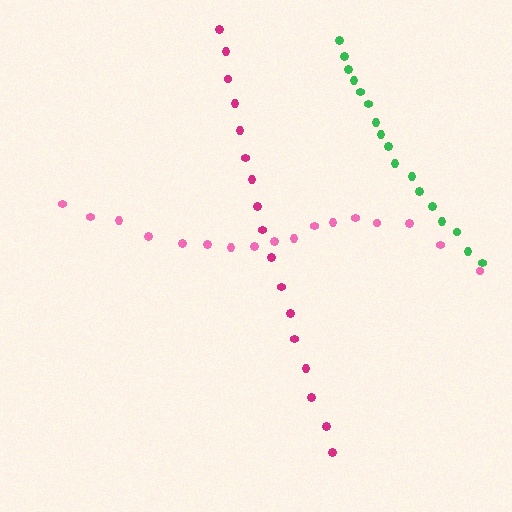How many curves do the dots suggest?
There are 3 distinct paths.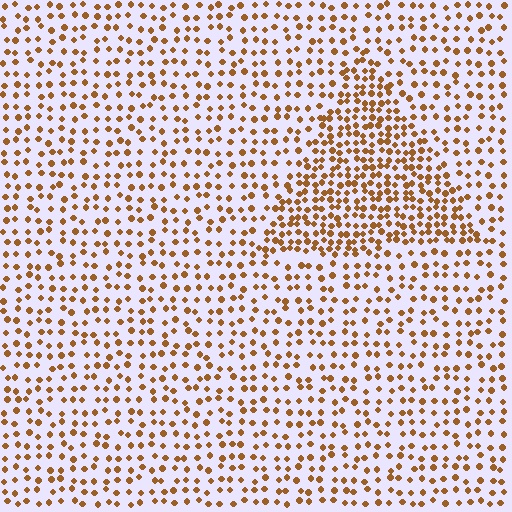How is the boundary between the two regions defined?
The boundary is defined by a change in element density (approximately 1.9x ratio). All elements are the same color, size, and shape.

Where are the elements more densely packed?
The elements are more densely packed inside the triangle boundary.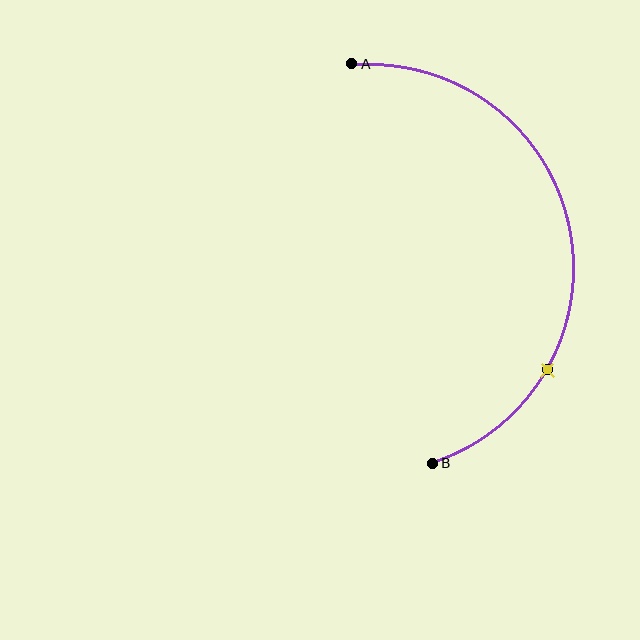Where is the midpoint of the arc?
The arc midpoint is the point on the curve farthest from the straight line joining A and B. It sits to the right of that line.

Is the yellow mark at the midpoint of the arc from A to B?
No. The yellow mark lies on the arc but is closer to endpoint B. The arc midpoint would be at the point on the curve equidistant along the arc from both A and B.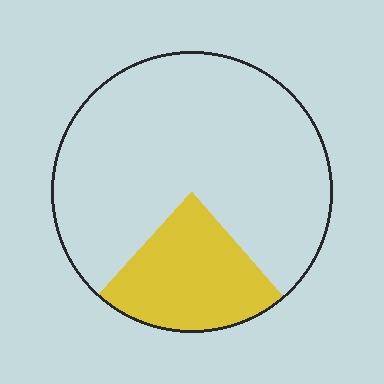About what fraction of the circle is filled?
About one quarter (1/4).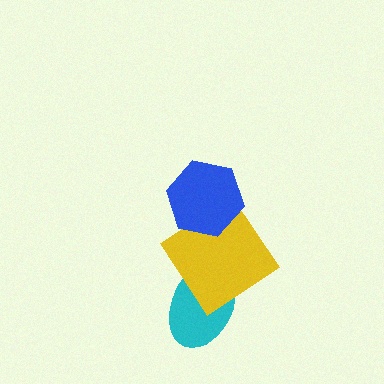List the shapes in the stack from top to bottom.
From top to bottom: the blue hexagon, the yellow diamond, the cyan ellipse.